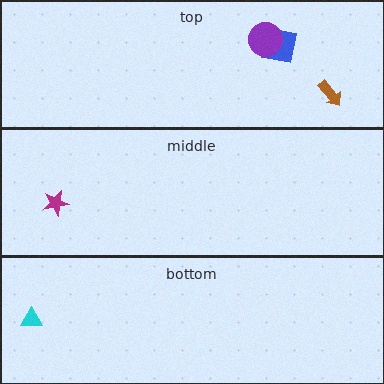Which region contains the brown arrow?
The top region.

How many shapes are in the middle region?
1.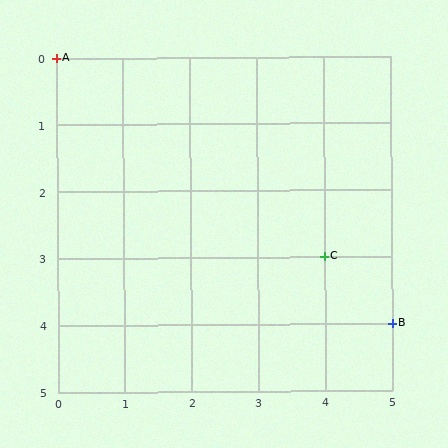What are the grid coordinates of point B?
Point B is at grid coordinates (5, 4).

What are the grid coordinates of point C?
Point C is at grid coordinates (4, 3).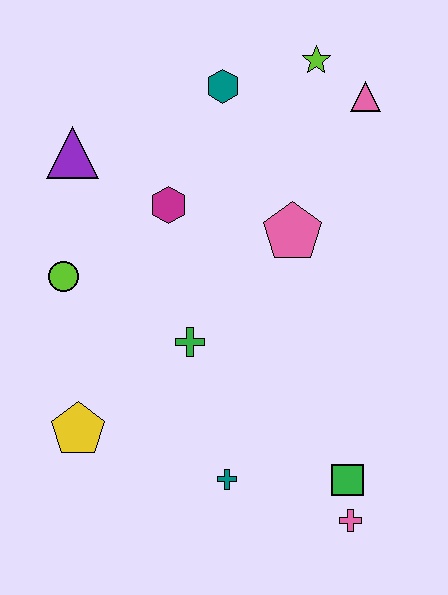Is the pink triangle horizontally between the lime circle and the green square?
No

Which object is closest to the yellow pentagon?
The green cross is closest to the yellow pentagon.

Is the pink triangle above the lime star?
No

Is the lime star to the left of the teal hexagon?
No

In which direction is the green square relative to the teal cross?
The green square is to the right of the teal cross.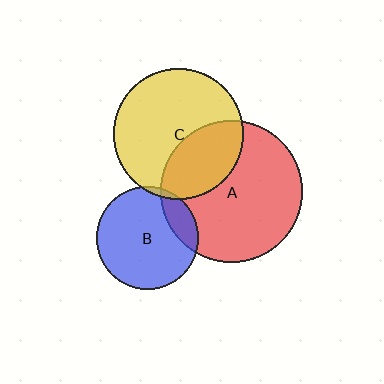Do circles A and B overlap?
Yes.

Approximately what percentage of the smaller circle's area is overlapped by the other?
Approximately 15%.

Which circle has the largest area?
Circle A (red).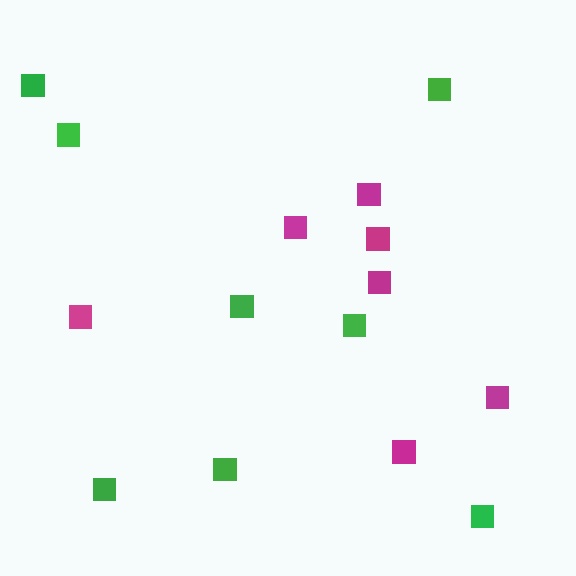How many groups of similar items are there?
There are 2 groups: one group of magenta squares (7) and one group of green squares (8).